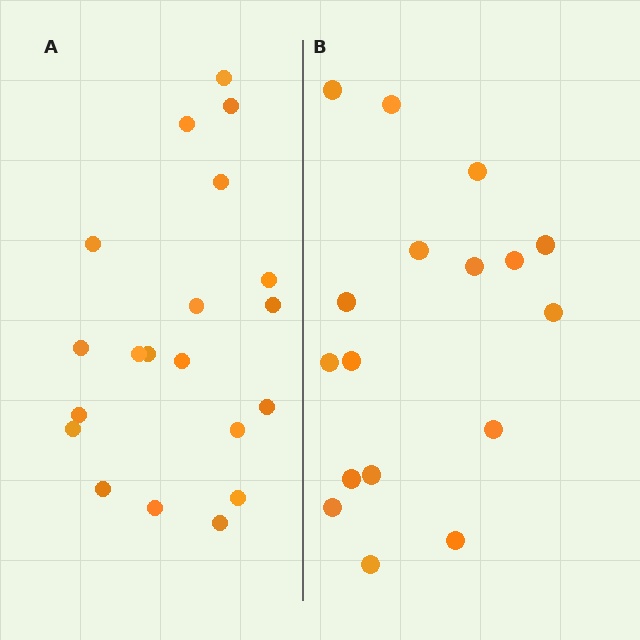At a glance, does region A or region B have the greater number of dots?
Region A (the left region) has more dots.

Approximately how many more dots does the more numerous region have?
Region A has just a few more — roughly 2 or 3 more dots than region B.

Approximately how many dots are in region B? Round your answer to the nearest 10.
About 20 dots. (The exact count is 17, which rounds to 20.)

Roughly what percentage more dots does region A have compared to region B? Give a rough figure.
About 20% more.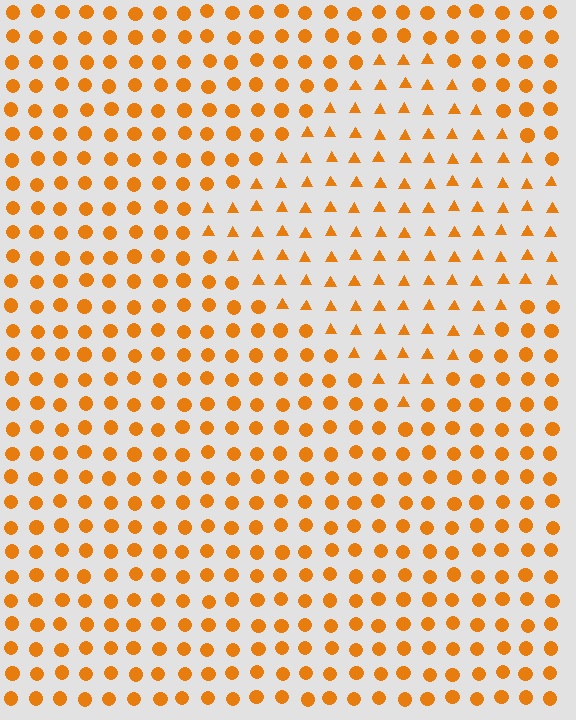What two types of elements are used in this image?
The image uses triangles inside the diamond region and circles outside it.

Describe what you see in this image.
The image is filled with small orange elements arranged in a uniform grid. A diamond-shaped region contains triangles, while the surrounding area contains circles. The boundary is defined purely by the change in element shape.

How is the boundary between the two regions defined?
The boundary is defined by a change in element shape: triangles inside vs. circles outside. All elements share the same color and spacing.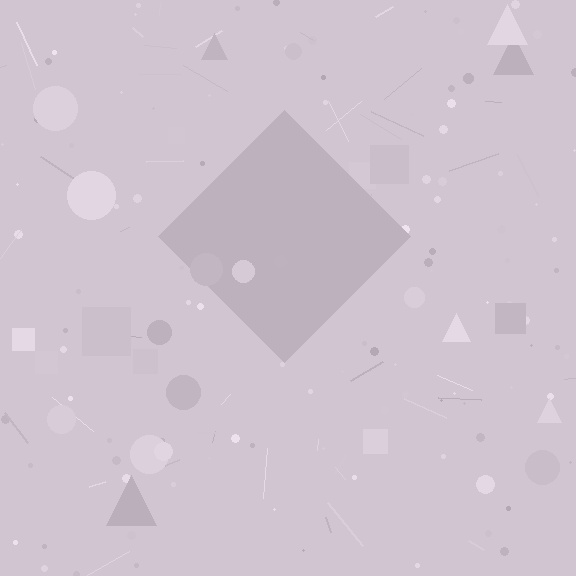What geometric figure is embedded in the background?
A diamond is embedded in the background.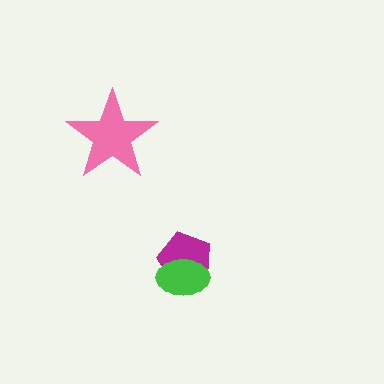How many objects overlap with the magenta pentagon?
1 object overlaps with the magenta pentagon.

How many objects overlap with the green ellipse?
1 object overlaps with the green ellipse.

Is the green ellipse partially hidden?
No, no other shape covers it.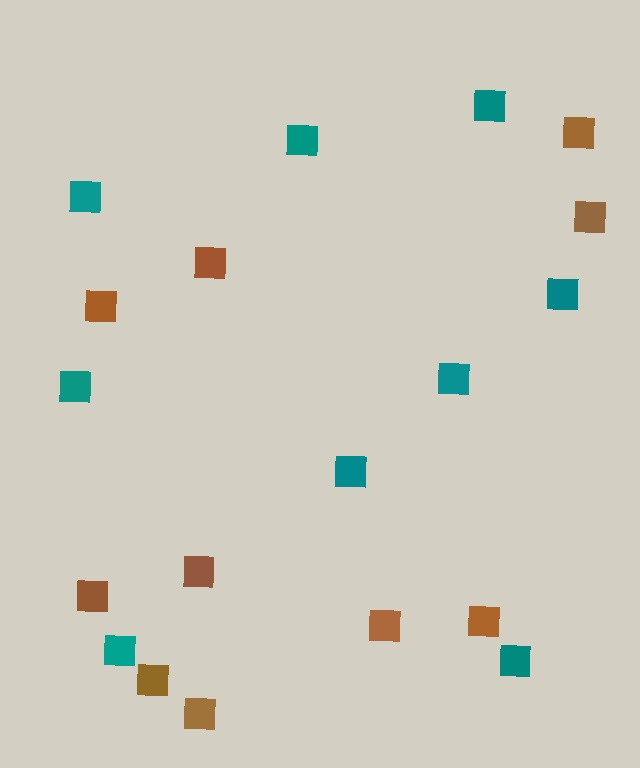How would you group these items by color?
There are 2 groups: one group of brown squares (10) and one group of teal squares (9).